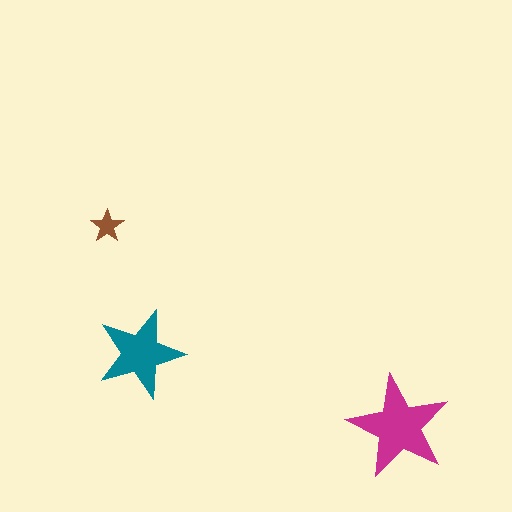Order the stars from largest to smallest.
the magenta one, the teal one, the brown one.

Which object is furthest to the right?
The magenta star is rightmost.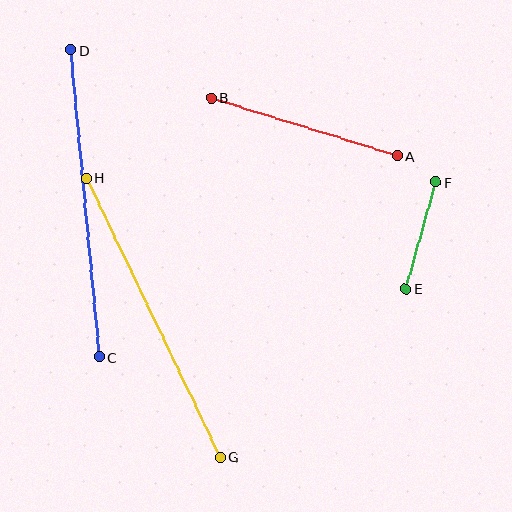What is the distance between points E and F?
The distance is approximately 111 pixels.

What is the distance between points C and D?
The distance is approximately 309 pixels.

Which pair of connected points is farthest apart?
Points G and H are farthest apart.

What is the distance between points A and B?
The distance is approximately 195 pixels.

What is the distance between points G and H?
The distance is approximately 309 pixels.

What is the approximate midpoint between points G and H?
The midpoint is at approximately (153, 318) pixels.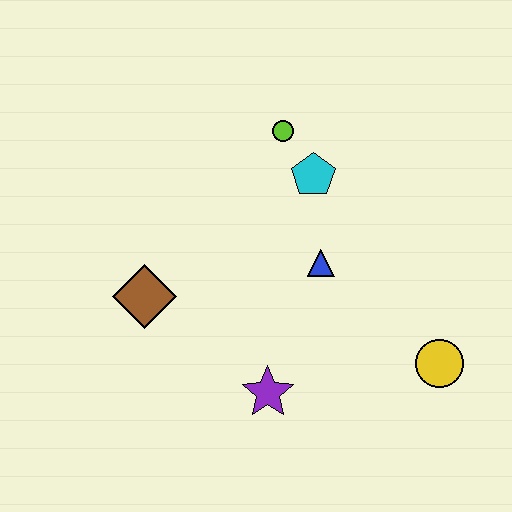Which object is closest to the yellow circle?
The blue triangle is closest to the yellow circle.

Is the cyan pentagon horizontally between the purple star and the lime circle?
No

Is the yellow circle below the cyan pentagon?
Yes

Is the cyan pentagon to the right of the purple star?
Yes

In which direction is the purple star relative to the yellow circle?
The purple star is to the left of the yellow circle.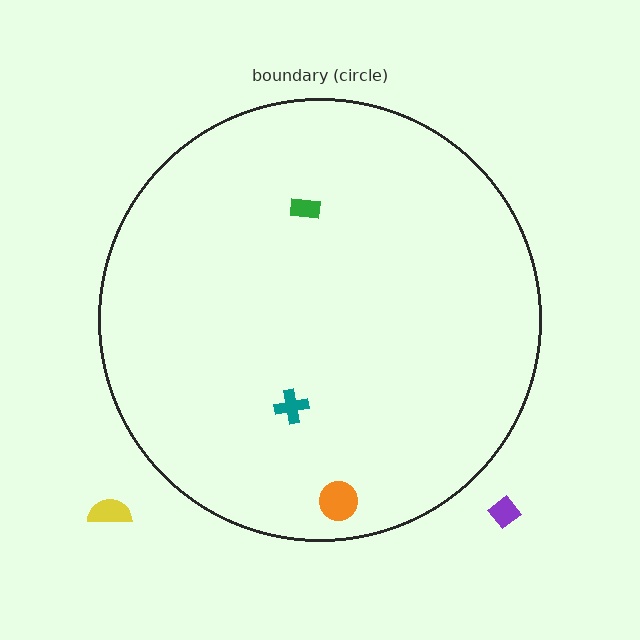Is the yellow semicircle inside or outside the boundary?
Outside.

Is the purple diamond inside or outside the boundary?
Outside.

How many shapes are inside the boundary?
3 inside, 2 outside.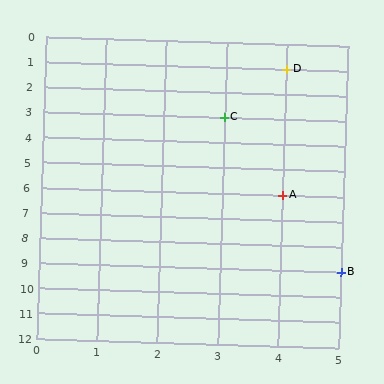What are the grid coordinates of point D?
Point D is at grid coordinates (4, 1).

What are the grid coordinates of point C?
Point C is at grid coordinates (3, 3).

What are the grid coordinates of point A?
Point A is at grid coordinates (4, 6).